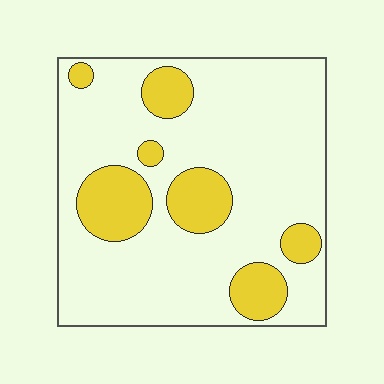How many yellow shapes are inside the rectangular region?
7.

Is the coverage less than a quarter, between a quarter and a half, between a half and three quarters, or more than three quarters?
Less than a quarter.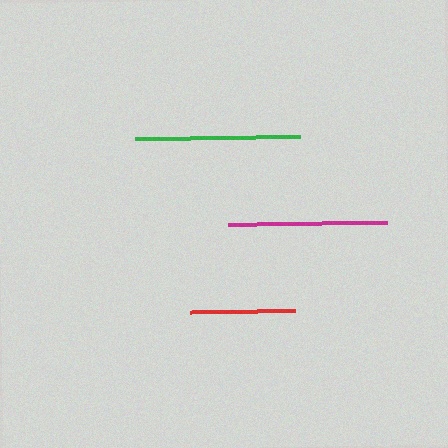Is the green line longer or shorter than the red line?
The green line is longer than the red line.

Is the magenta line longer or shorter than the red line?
The magenta line is longer than the red line.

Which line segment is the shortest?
The red line is the shortest at approximately 105 pixels.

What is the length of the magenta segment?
The magenta segment is approximately 159 pixels long.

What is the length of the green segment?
The green segment is approximately 166 pixels long.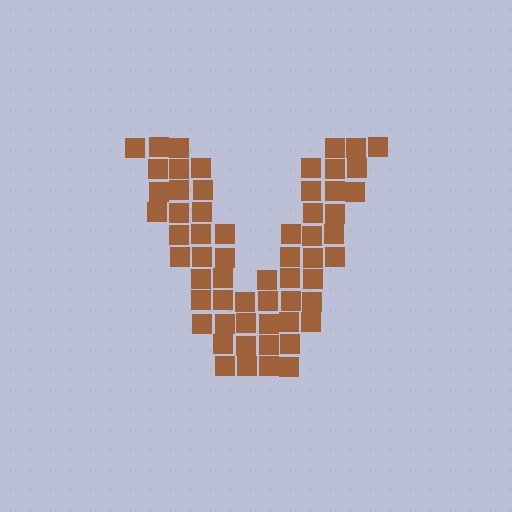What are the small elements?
The small elements are squares.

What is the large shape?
The large shape is the letter V.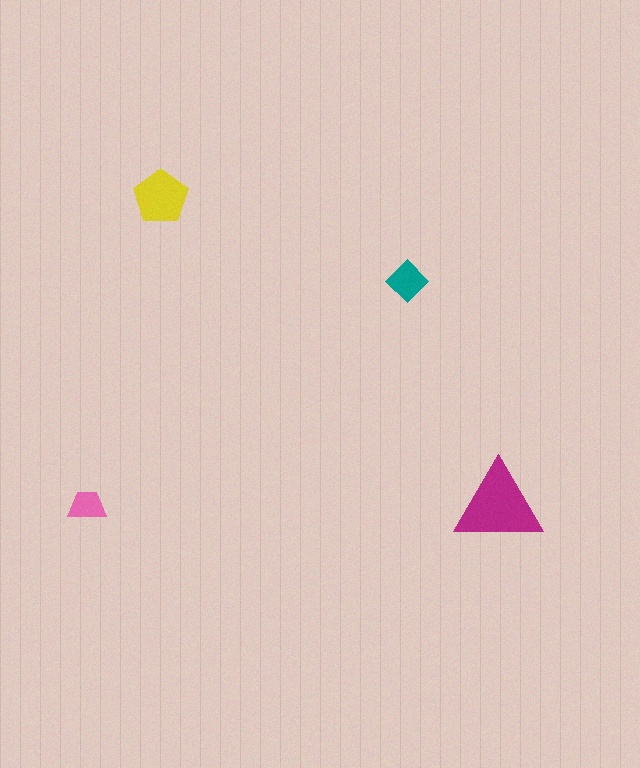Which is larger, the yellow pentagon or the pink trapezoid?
The yellow pentagon.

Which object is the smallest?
The pink trapezoid.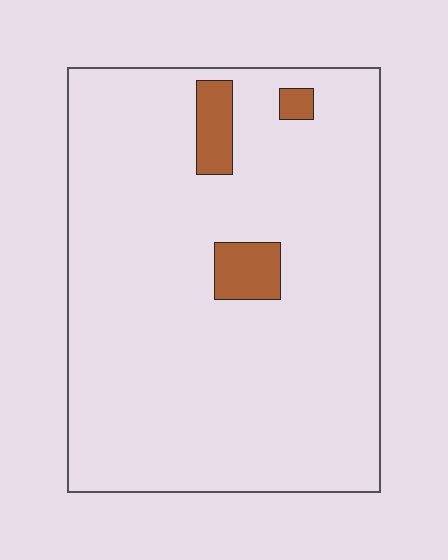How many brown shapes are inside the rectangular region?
3.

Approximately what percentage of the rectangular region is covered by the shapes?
Approximately 5%.